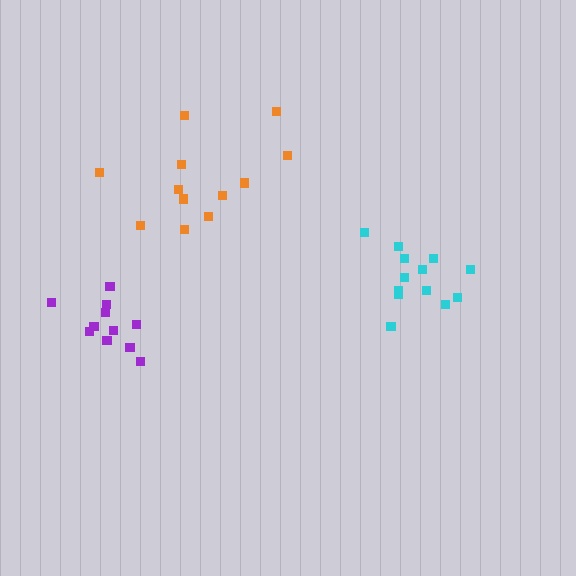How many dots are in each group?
Group 1: 13 dots, Group 2: 12 dots, Group 3: 11 dots (36 total).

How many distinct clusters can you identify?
There are 3 distinct clusters.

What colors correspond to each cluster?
The clusters are colored: cyan, orange, purple.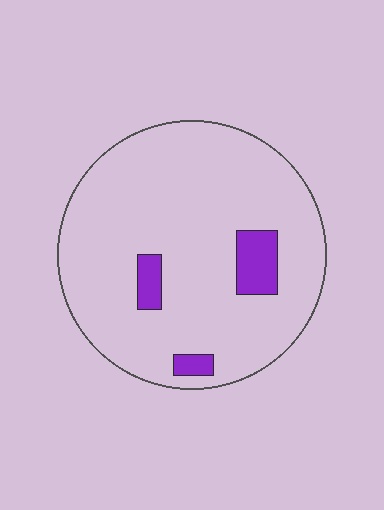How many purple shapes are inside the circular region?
3.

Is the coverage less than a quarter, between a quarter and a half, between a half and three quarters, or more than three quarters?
Less than a quarter.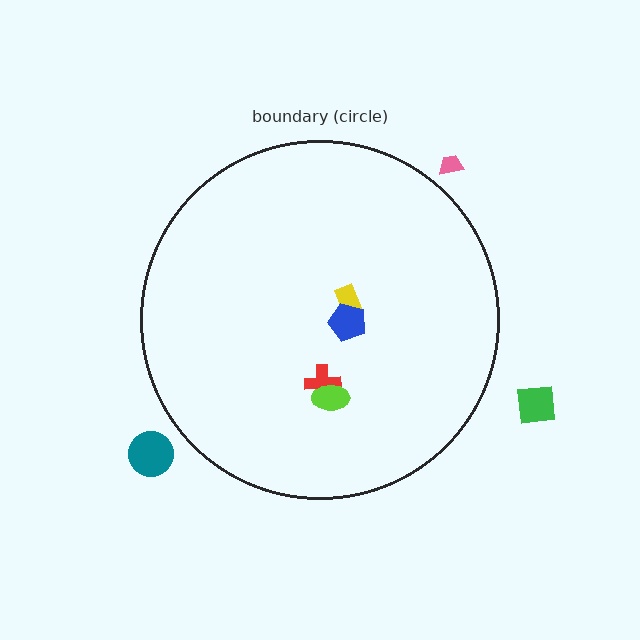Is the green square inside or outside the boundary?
Outside.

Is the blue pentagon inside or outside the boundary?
Inside.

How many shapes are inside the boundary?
4 inside, 3 outside.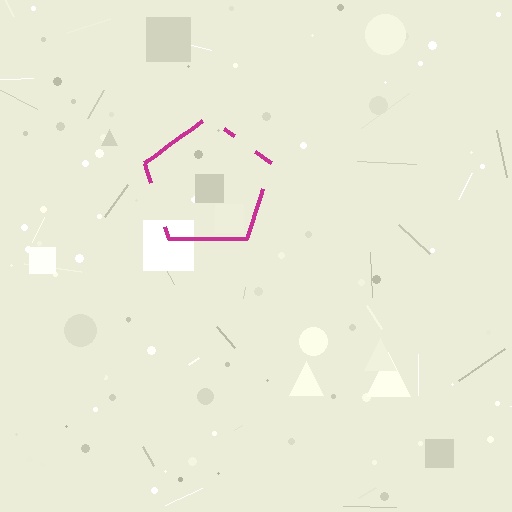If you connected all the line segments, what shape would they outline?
They would outline a pentagon.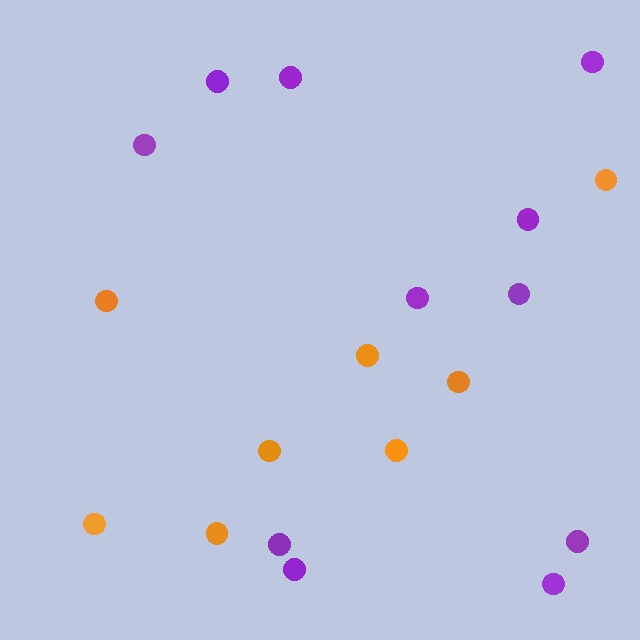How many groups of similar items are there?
There are 2 groups: one group of purple circles (11) and one group of orange circles (8).